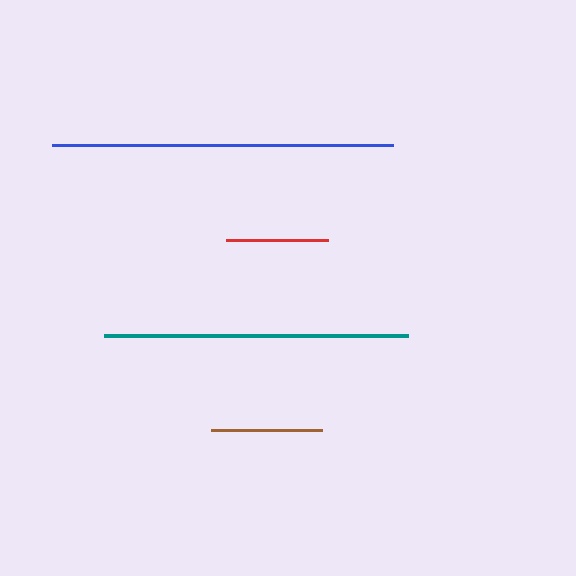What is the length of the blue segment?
The blue segment is approximately 341 pixels long.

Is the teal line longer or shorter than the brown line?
The teal line is longer than the brown line.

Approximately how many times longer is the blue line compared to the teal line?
The blue line is approximately 1.1 times the length of the teal line.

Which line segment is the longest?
The blue line is the longest at approximately 341 pixels.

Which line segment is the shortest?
The red line is the shortest at approximately 102 pixels.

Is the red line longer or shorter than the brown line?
The brown line is longer than the red line.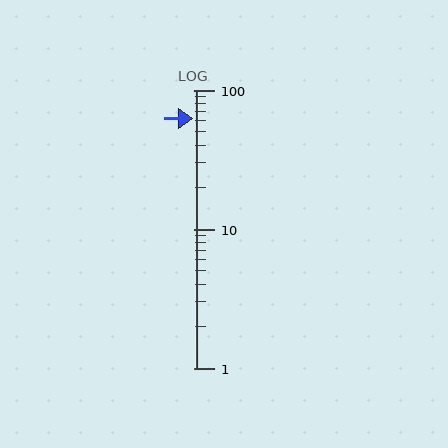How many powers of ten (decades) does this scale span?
The scale spans 2 decades, from 1 to 100.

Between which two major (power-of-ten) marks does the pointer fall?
The pointer is between 10 and 100.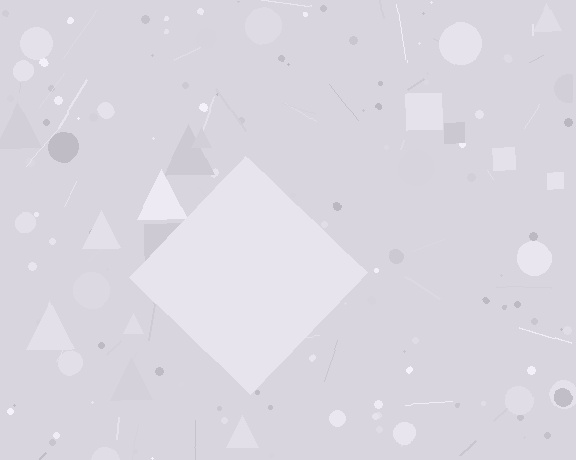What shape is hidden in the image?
A diamond is hidden in the image.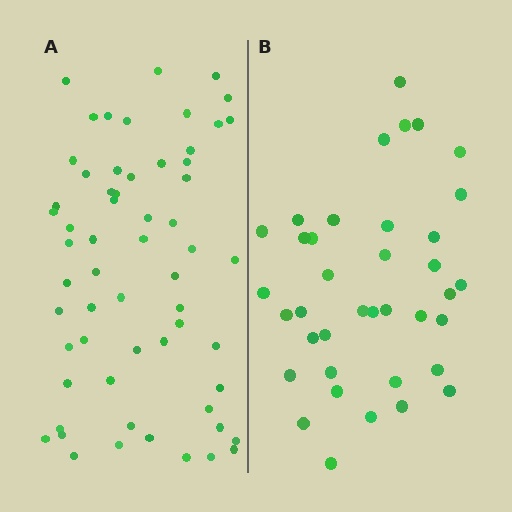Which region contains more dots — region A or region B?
Region A (the left region) has more dots.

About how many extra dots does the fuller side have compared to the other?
Region A has approximately 20 more dots than region B.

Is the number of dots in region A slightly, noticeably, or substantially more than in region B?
Region A has substantially more. The ratio is roughly 1.6 to 1.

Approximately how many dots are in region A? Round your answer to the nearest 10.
About 60 dots.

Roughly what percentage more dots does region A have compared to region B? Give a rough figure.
About 60% more.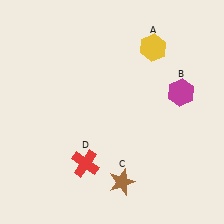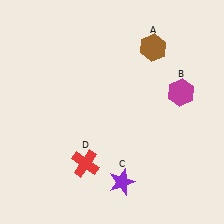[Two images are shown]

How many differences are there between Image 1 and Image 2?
There are 2 differences between the two images.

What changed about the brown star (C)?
In Image 1, C is brown. In Image 2, it changed to purple.